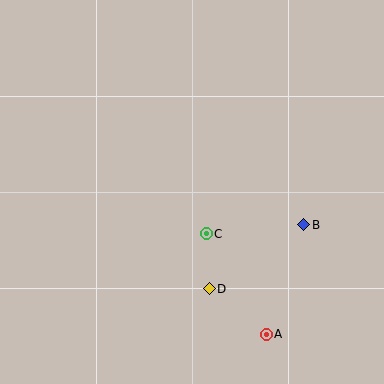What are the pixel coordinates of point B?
Point B is at (304, 225).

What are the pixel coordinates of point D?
Point D is at (209, 289).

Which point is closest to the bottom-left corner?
Point D is closest to the bottom-left corner.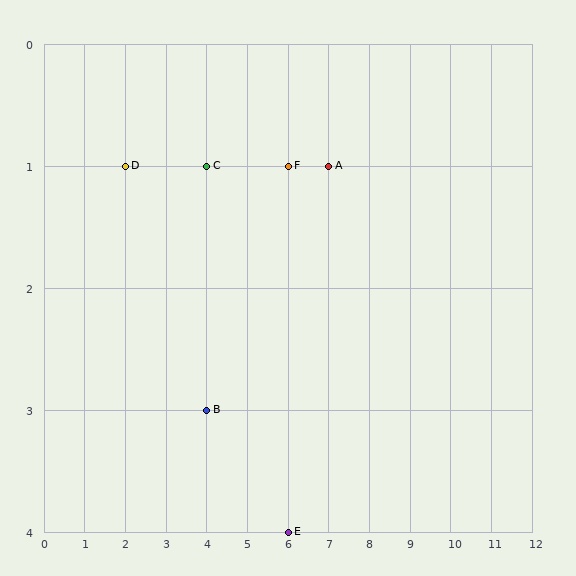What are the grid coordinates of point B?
Point B is at grid coordinates (4, 3).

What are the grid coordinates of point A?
Point A is at grid coordinates (7, 1).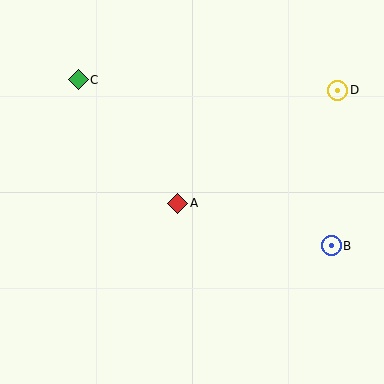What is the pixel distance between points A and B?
The distance between A and B is 159 pixels.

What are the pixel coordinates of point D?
Point D is at (337, 90).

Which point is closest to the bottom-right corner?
Point B is closest to the bottom-right corner.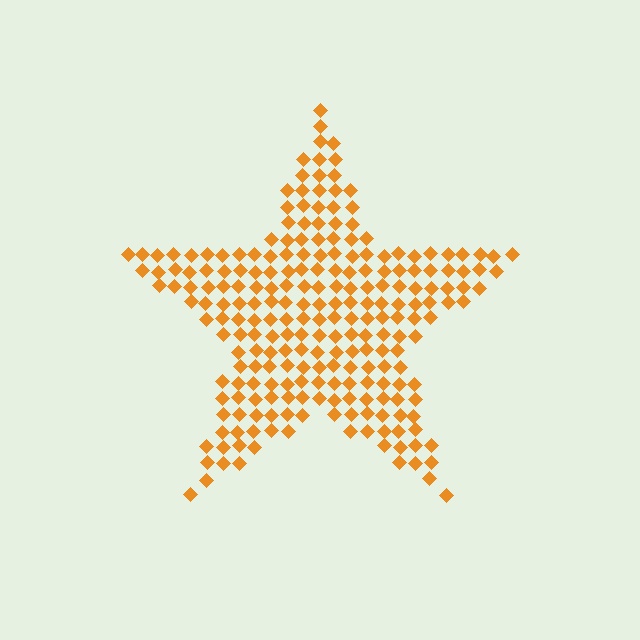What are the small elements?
The small elements are diamonds.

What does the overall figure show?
The overall figure shows a star.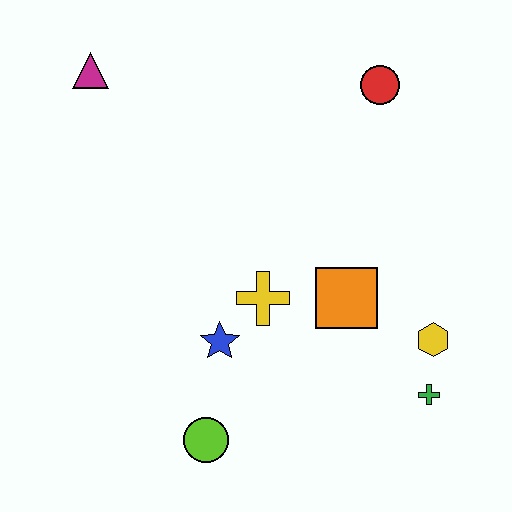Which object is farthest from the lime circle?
The red circle is farthest from the lime circle.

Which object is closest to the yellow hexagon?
The green cross is closest to the yellow hexagon.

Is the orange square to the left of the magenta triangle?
No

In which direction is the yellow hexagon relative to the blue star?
The yellow hexagon is to the right of the blue star.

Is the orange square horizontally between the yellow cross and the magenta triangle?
No